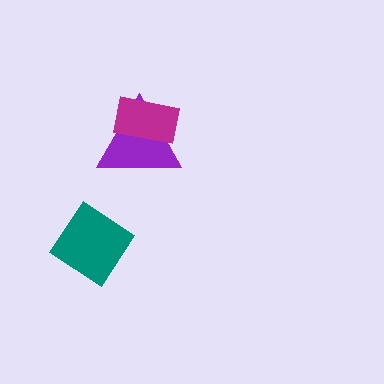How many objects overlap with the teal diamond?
0 objects overlap with the teal diamond.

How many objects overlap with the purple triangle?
1 object overlaps with the purple triangle.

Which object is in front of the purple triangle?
The magenta rectangle is in front of the purple triangle.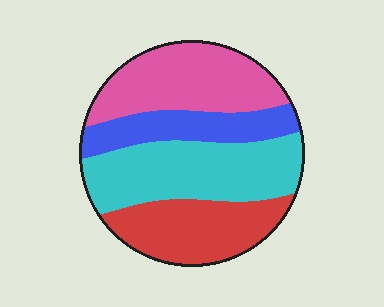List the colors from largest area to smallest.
From largest to smallest: cyan, pink, red, blue.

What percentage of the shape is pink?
Pink covers roughly 30% of the shape.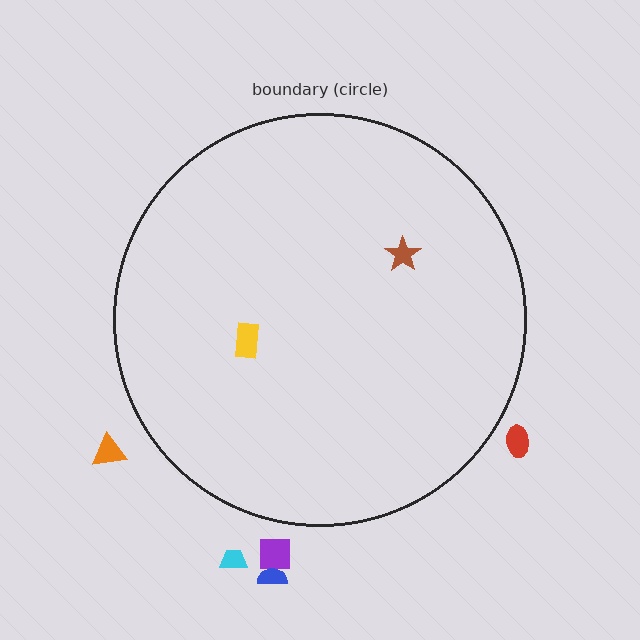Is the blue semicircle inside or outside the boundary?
Outside.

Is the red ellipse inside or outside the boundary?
Outside.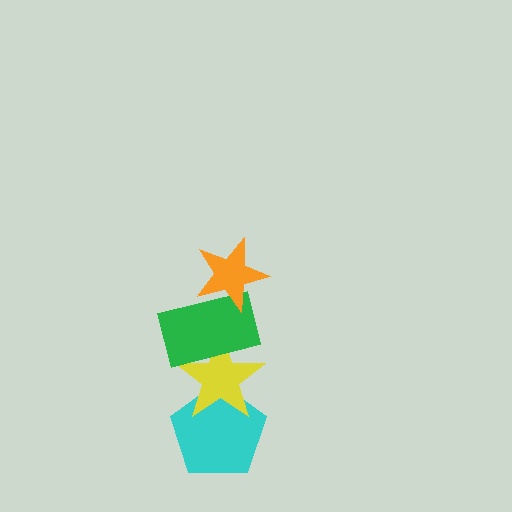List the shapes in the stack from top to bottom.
From top to bottom: the orange star, the green rectangle, the yellow star, the cyan pentagon.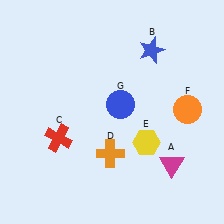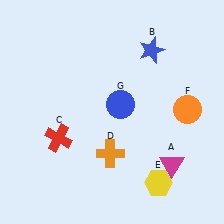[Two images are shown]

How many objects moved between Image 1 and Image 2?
1 object moved between the two images.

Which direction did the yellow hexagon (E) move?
The yellow hexagon (E) moved down.